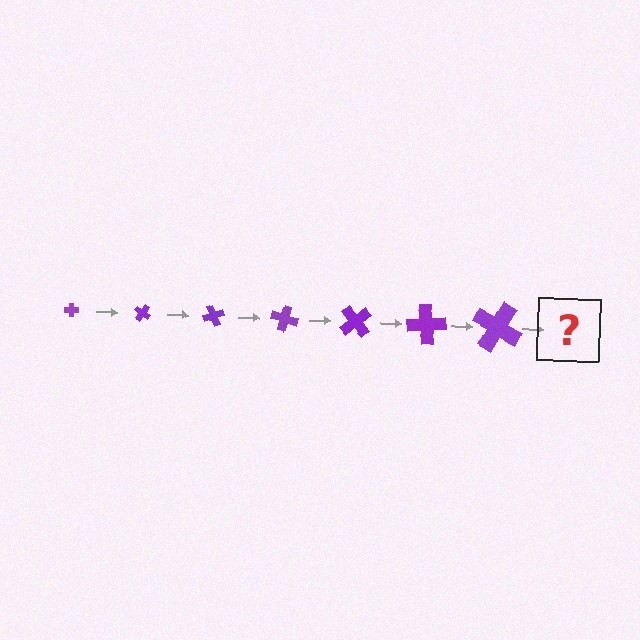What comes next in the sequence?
The next element should be a cross, larger than the previous one and rotated 245 degrees from the start.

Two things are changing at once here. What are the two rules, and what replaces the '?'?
The two rules are that the cross grows larger each step and it rotates 35 degrees each step. The '?' should be a cross, larger than the previous one and rotated 245 degrees from the start.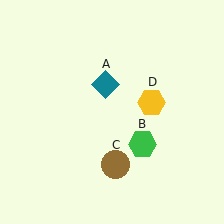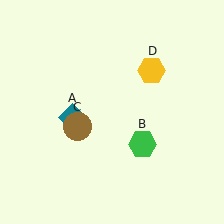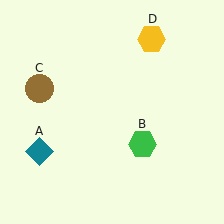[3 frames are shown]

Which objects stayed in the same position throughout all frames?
Green hexagon (object B) remained stationary.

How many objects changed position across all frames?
3 objects changed position: teal diamond (object A), brown circle (object C), yellow hexagon (object D).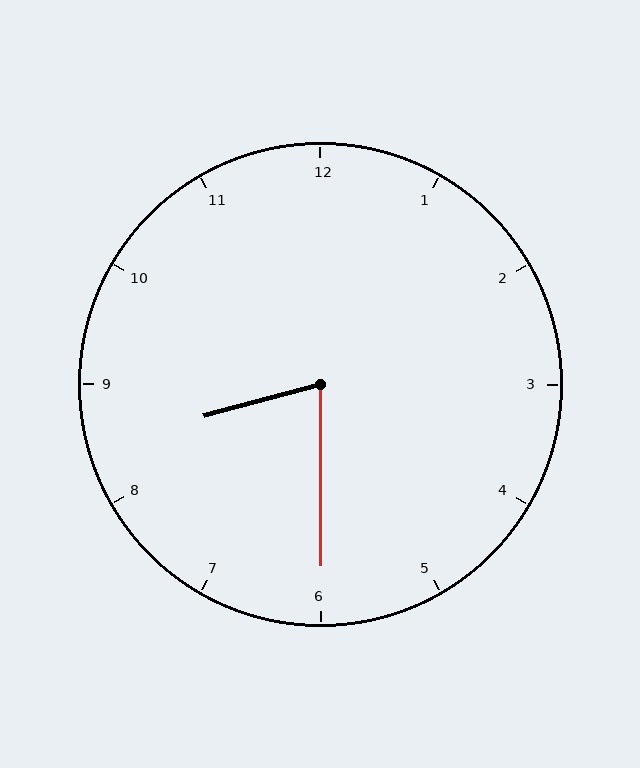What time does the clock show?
8:30.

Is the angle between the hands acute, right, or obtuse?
It is acute.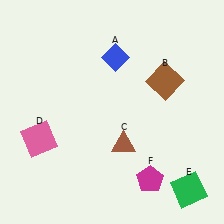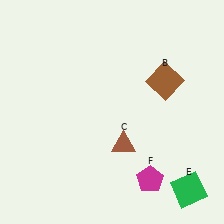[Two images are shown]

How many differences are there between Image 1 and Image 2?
There are 2 differences between the two images.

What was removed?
The blue diamond (A), the pink square (D) were removed in Image 2.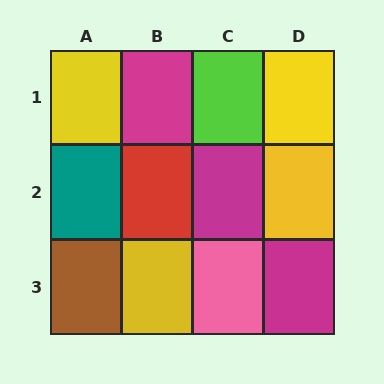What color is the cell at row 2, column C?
Magenta.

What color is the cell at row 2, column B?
Red.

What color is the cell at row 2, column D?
Yellow.